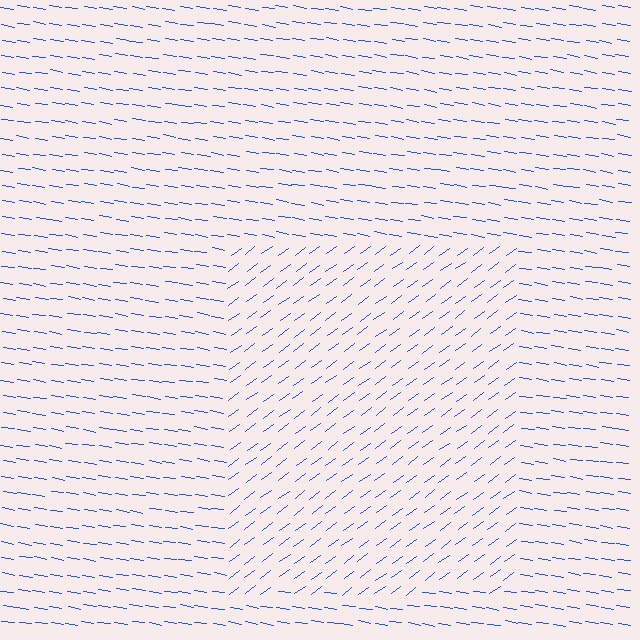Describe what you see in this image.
The image is filled with small blue line segments. A rectangle region in the image has lines oriented differently from the surrounding lines, creating a visible texture boundary.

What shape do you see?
I see a rectangle.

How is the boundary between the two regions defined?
The boundary is defined purely by a change in line orientation (approximately 45 degrees difference). All lines are the same color and thickness.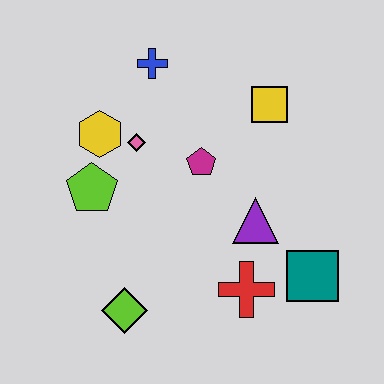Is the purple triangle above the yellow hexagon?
No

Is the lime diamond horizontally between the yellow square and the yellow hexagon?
Yes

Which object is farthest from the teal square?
The blue cross is farthest from the teal square.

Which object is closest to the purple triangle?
The red cross is closest to the purple triangle.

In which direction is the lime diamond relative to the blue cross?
The lime diamond is below the blue cross.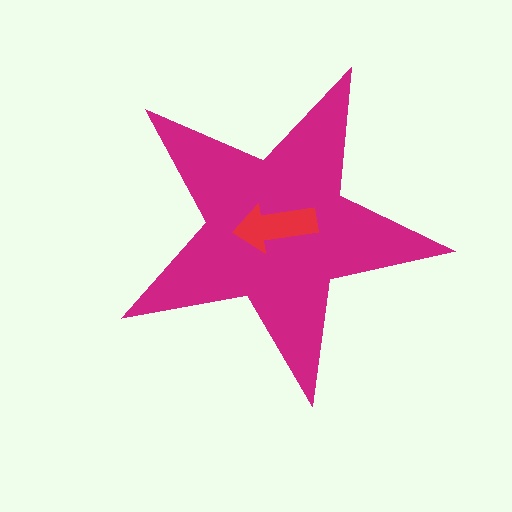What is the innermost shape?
The red arrow.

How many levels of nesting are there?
2.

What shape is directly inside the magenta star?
The red arrow.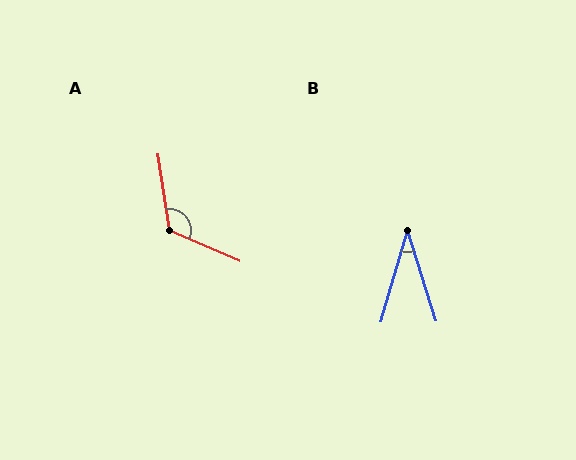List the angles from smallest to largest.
B (34°), A (122°).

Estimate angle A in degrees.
Approximately 122 degrees.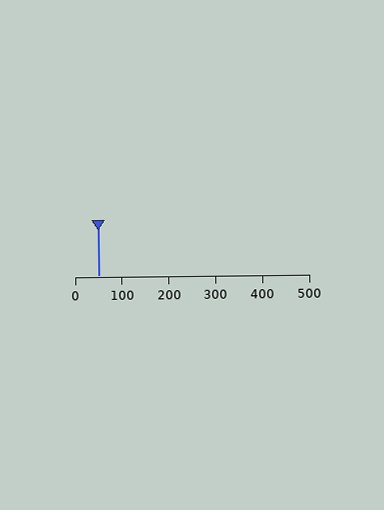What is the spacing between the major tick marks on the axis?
The major ticks are spaced 100 apart.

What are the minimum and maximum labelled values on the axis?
The axis runs from 0 to 500.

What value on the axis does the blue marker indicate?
The marker indicates approximately 50.